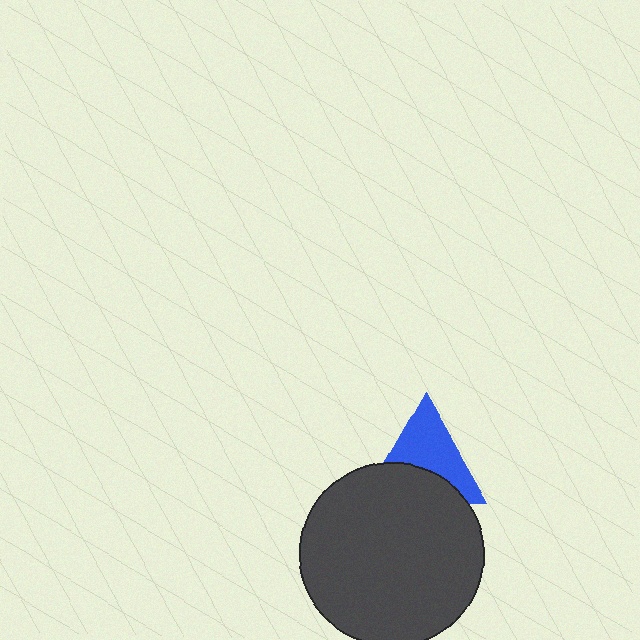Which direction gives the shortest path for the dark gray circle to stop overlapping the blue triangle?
Moving down gives the shortest separation.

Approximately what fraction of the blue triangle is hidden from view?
Roughly 42% of the blue triangle is hidden behind the dark gray circle.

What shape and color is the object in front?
The object in front is a dark gray circle.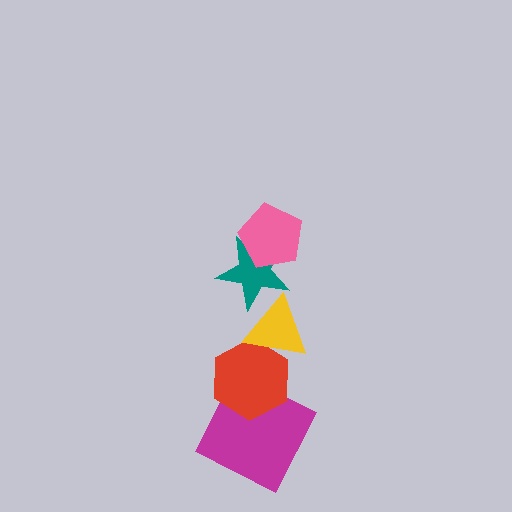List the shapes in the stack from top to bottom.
From top to bottom: the pink pentagon, the teal star, the yellow triangle, the red hexagon, the magenta square.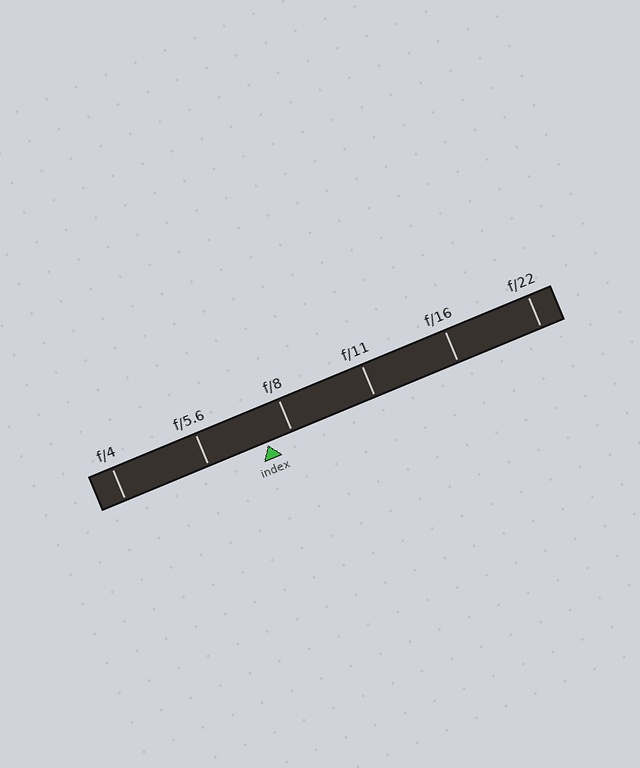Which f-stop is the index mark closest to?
The index mark is closest to f/8.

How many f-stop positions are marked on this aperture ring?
There are 6 f-stop positions marked.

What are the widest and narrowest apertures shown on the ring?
The widest aperture shown is f/4 and the narrowest is f/22.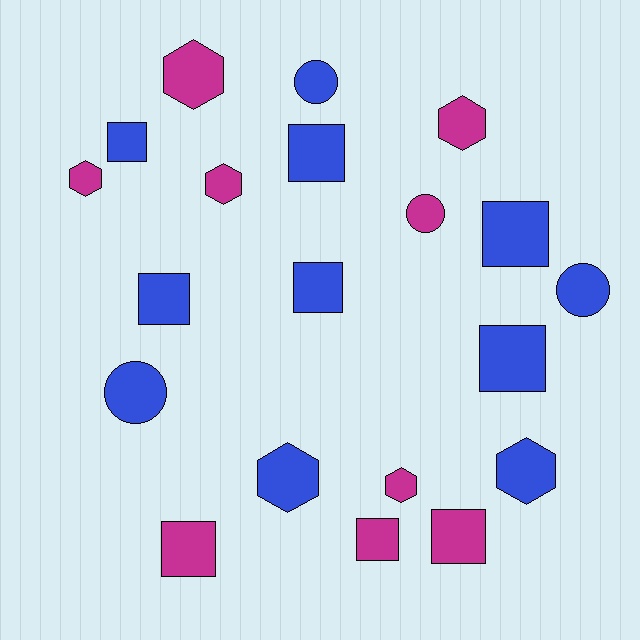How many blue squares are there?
There are 6 blue squares.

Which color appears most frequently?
Blue, with 11 objects.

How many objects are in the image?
There are 20 objects.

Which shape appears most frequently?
Square, with 9 objects.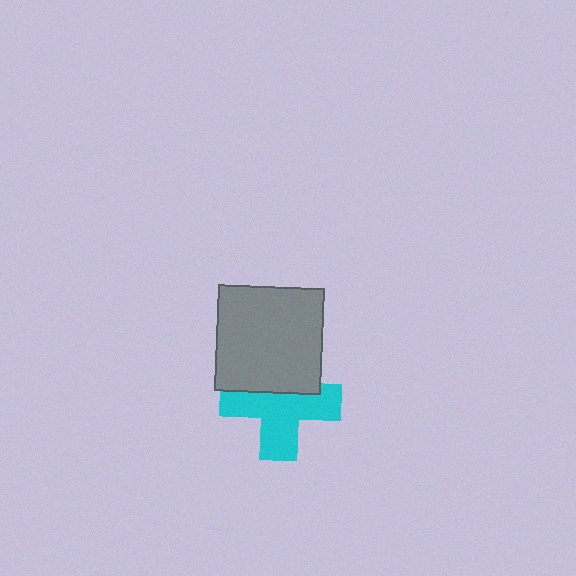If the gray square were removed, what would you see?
You would see the complete cyan cross.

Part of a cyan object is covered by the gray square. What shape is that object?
It is a cross.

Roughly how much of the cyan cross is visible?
About half of it is visible (roughly 64%).